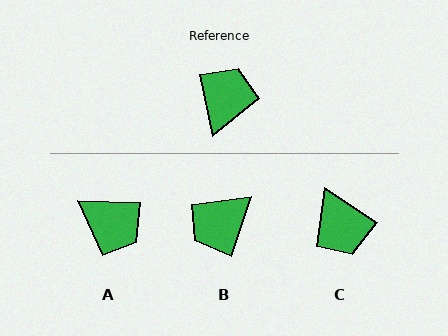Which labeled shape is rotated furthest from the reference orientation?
B, about 149 degrees away.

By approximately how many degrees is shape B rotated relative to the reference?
Approximately 149 degrees counter-clockwise.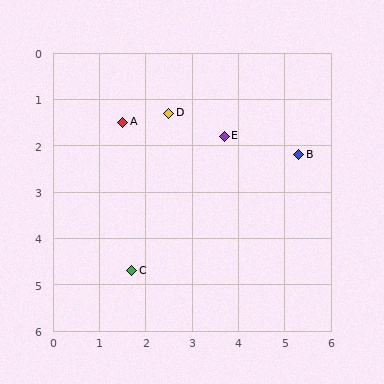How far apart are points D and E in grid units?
Points D and E are about 1.3 grid units apart.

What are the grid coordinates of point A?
Point A is at approximately (1.5, 1.5).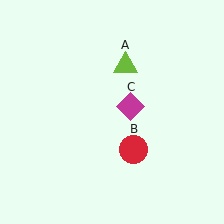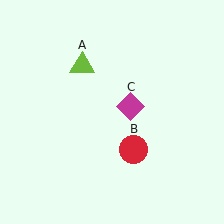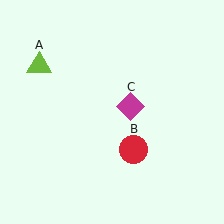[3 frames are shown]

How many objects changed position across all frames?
1 object changed position: lime triangle (object A).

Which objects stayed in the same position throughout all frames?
Red circle (object B) and magenta diamond (object C) remained stationary.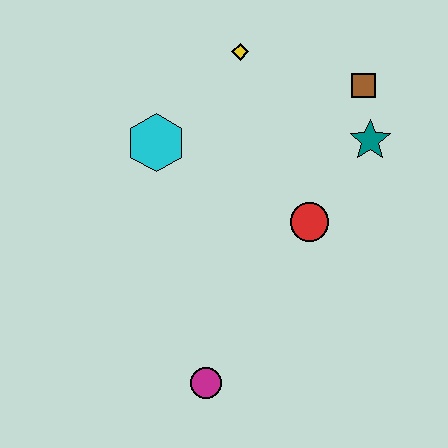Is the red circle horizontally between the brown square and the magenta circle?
Yes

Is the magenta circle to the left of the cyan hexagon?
No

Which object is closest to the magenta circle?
The red circle is closest to the magenta circle.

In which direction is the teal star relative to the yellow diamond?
The teal star is to the right of the yellow diamond.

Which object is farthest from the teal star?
The magenta circle is farthest from the teal star.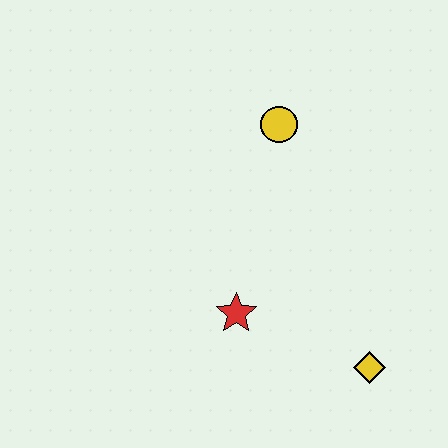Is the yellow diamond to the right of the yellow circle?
Yes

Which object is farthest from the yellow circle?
The yellow diamond is farthest from the yellow circle.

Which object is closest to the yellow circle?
The red star is closest to the yellow circle.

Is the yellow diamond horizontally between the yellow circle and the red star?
No